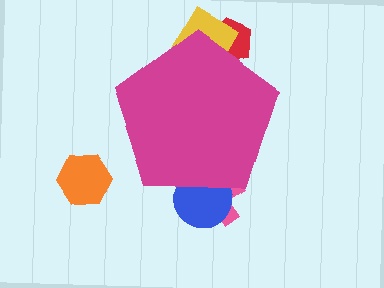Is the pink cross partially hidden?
Yes, the pink cross is partially hidden behind the magenta pentagon.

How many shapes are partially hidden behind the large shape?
4 shapes are partially hidden.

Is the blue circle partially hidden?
Yes, the blue circle is partially hidden behind the magenta pentagon.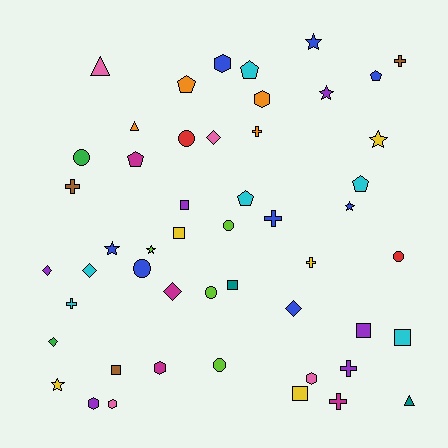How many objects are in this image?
There are 50 objects.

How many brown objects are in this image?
There are 3 brown objects.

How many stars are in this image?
There are 7 stars.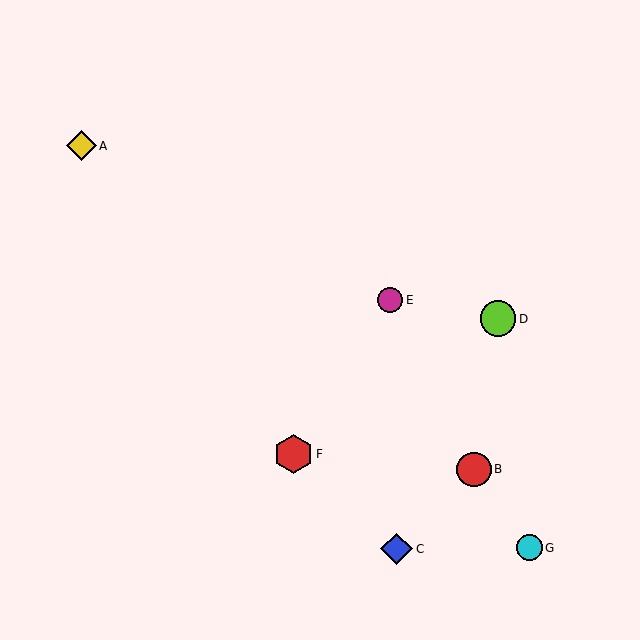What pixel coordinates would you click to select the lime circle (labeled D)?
Click at (498, 319) to select the lime circle D.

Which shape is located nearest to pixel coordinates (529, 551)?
The cyan circle (labeled G) at (529, 548) is nearest to that location.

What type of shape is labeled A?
Shape A is a yellow diamond.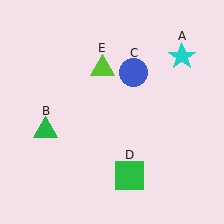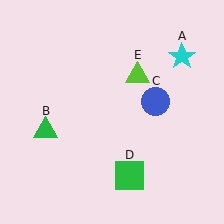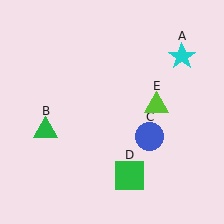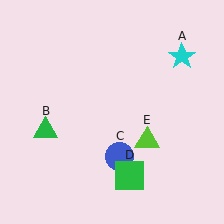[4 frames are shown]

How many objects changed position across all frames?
2 objects changed position: blue circle (object C), lime triangle (object E).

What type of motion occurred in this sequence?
The blue circle (object C), lime triangle (object E) rotated clockwise around the center of the scene.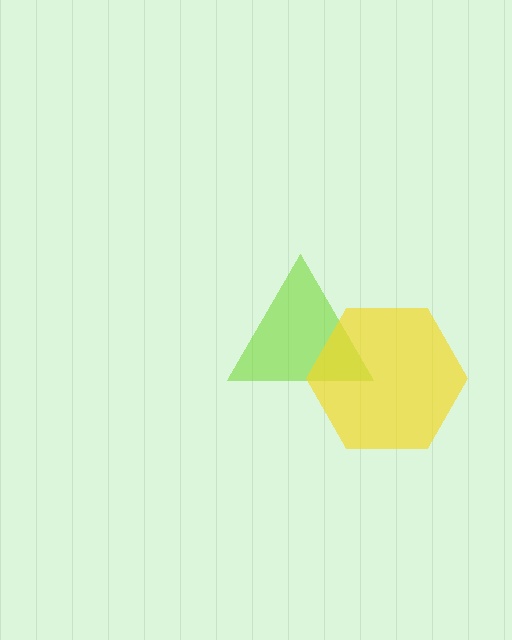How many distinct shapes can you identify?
There are 2 distinct shapes: a lime triangle, a yellow hexagon.